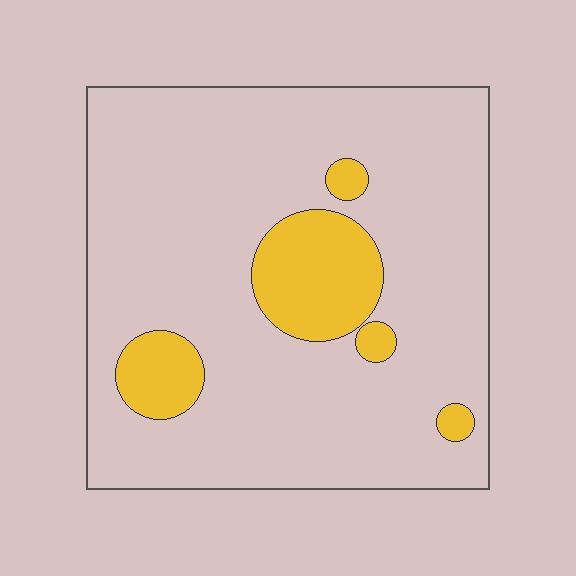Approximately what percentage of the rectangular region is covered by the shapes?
Approximately 15%.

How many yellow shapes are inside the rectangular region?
5.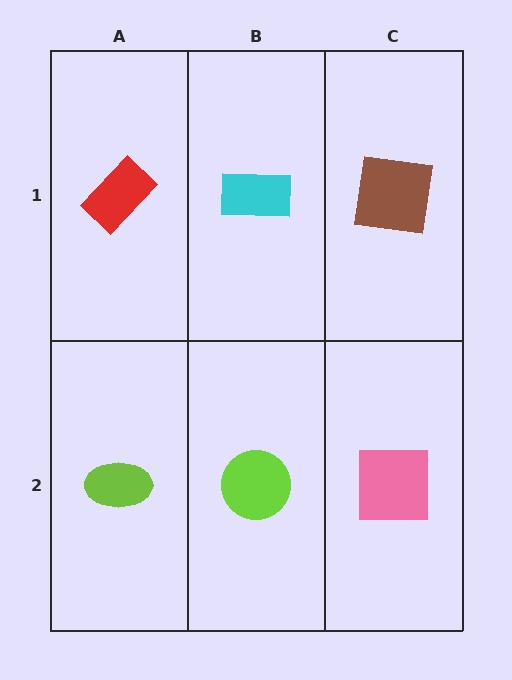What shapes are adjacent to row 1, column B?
A lime circle (row 2, column B), a red rectangle (row 1, column A), a brown square (row 1, column C).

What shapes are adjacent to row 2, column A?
A red rectangle (row 1, column A), a lime circle (row 2, column B).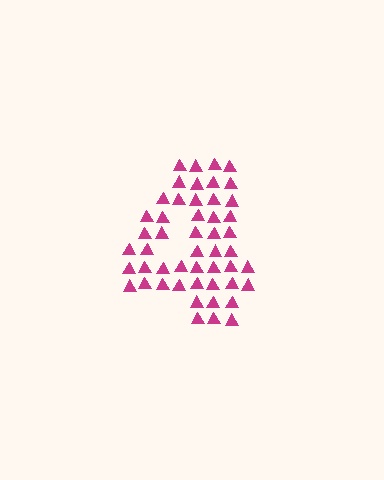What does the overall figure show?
The overall figure shows the digit 4.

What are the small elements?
The small elements are triangles.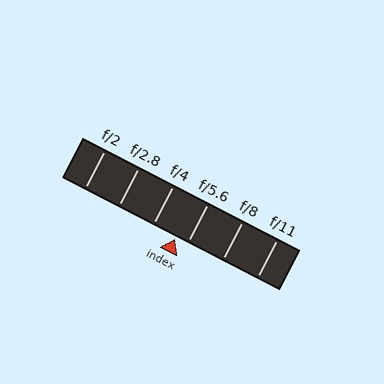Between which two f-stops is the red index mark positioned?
The index mark is between f/4 and f/5.6.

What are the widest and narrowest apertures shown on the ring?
The widest aperture shown is f/2 and the narrowest is f/11.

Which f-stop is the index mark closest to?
The index mark is closest to f/5.6.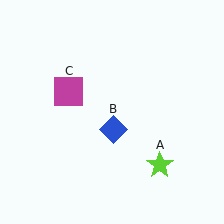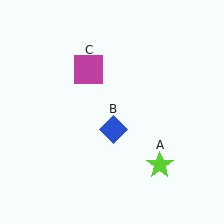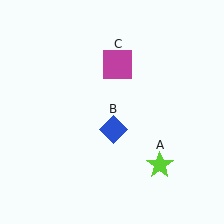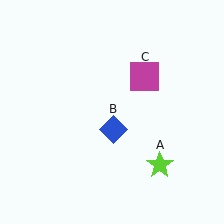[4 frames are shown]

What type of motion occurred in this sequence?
The magenta square (object C) rotated clockwise around the center of the scene.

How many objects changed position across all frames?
1 object changed position: magenta square (object C).